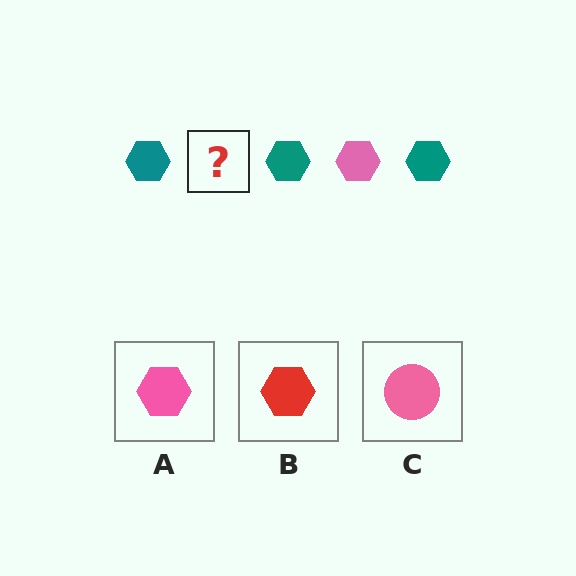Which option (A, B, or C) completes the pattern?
A.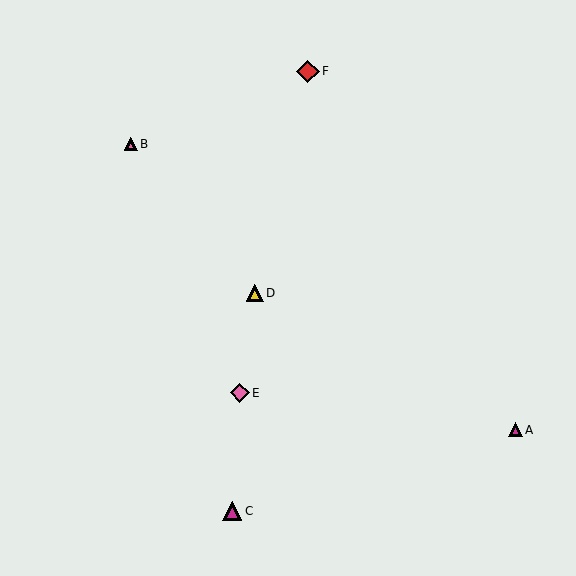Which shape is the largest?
The red diamond (labeled F) is the largest.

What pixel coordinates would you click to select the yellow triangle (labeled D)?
Click at (255, 293) to select the yellow triangle D.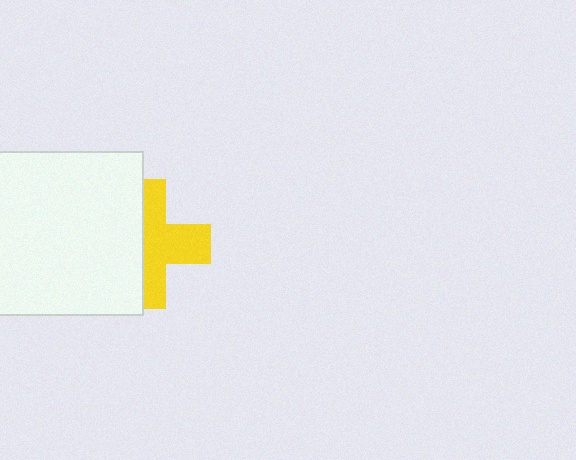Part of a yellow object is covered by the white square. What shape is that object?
It is a cross.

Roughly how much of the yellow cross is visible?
About half of it is visible (roughly 55%).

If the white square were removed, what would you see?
You would see the complete yellow cross.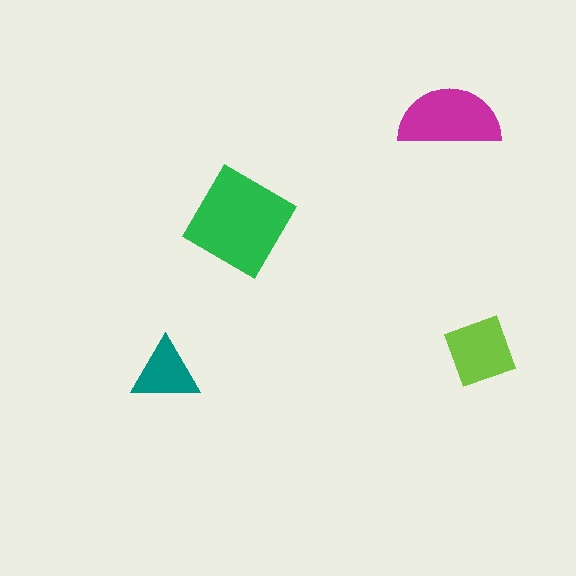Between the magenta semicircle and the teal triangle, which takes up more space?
The magenta semicircle.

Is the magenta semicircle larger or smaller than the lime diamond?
Larger.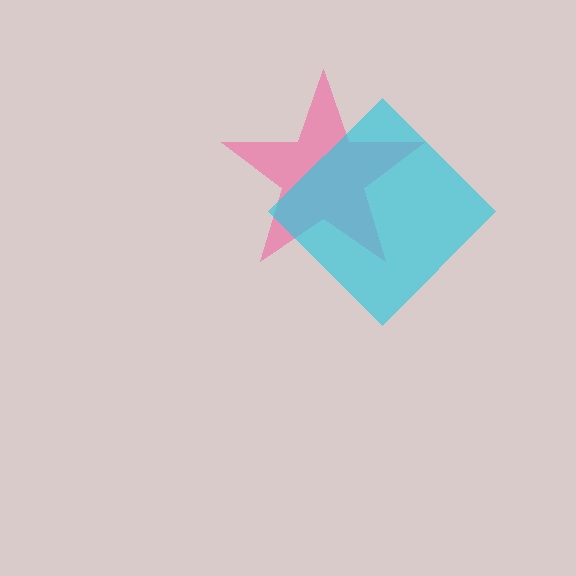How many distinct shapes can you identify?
There are 2 distinct shapes: a pink star, a cyan diamond.